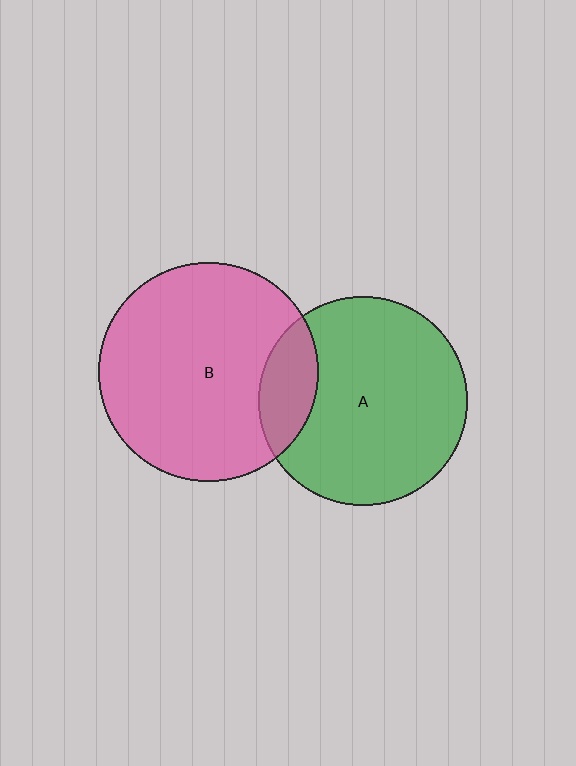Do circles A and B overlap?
Yes.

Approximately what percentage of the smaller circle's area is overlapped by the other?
Approximately 15%.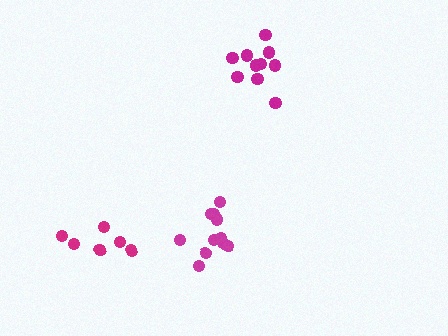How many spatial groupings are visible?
There are 3 spatial groupings.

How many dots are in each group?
Group 1: 10 dots, Group 2: 11 dots, Group 3: 6 dots (27 total).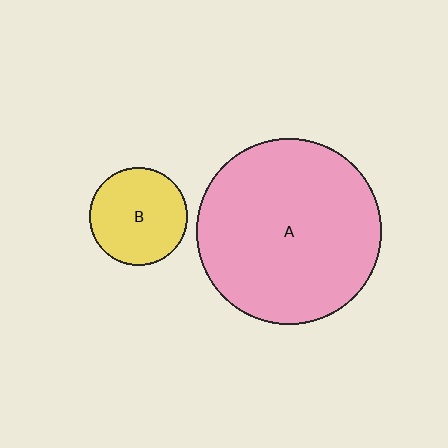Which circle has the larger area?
Circle A (pink).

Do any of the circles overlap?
No, none of the circles overlap.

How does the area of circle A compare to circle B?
Approximately 3.5 times.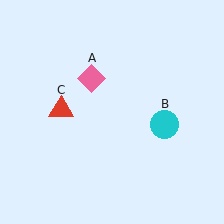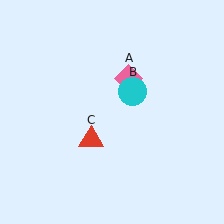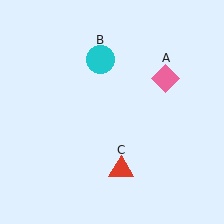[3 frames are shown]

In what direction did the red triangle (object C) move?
The red triangle (object C) moved down and to the right.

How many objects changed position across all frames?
3 objects changed position: pink diamond (object A), cyan circle (object B), red triangle (object C).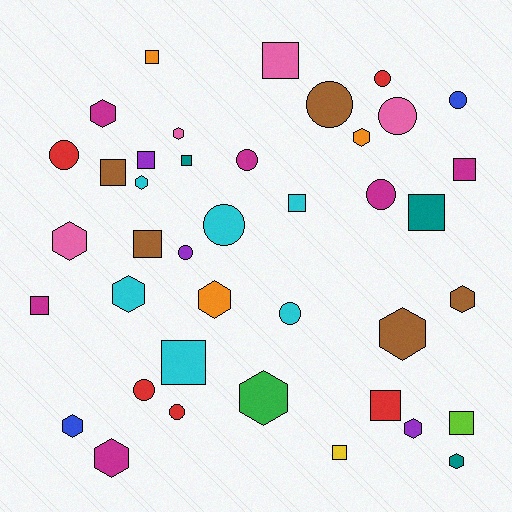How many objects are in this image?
There are 40 objects.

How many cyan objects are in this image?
There are 6 cyan objects.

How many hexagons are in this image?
There are 14 hexagons.